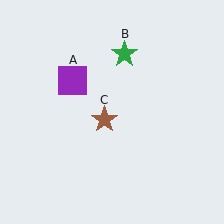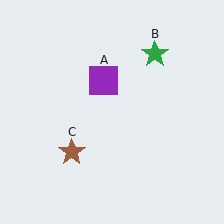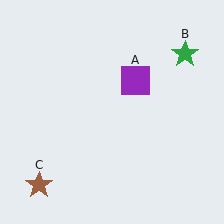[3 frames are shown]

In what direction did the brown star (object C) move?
The brown star (object C) moved down and to the left.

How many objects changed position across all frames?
3 objects changed position: purple square (object A), green star (object B), brown star (object C).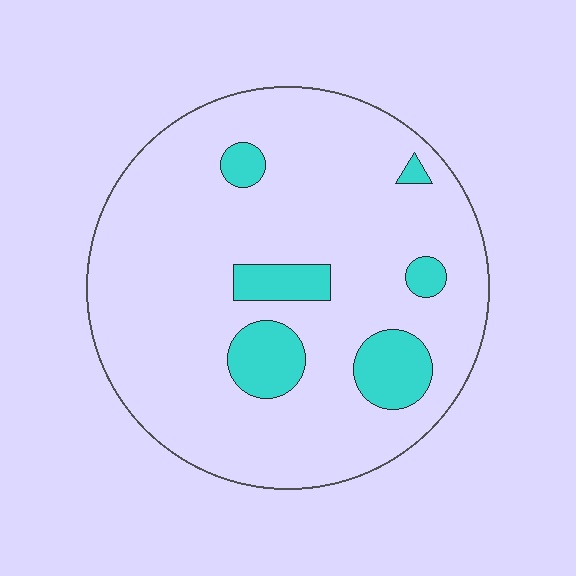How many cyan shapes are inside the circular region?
6.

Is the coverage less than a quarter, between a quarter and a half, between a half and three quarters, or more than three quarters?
Less than a quarter.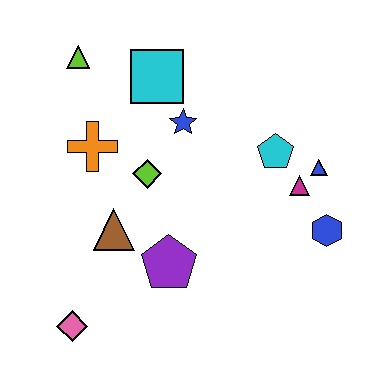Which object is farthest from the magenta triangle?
The pink diamond is farthest from the magenta triangle.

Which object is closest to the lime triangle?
The cyan square is closest to the lime triangle.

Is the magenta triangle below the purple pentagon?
No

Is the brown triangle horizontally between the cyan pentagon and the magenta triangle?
No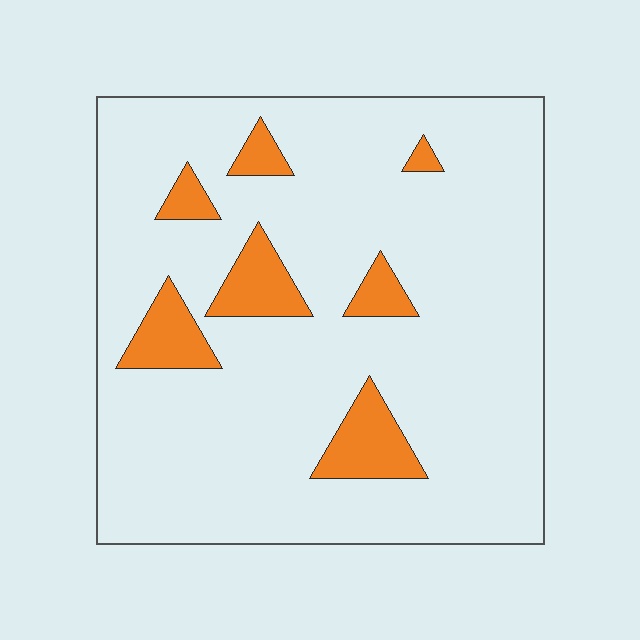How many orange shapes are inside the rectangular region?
7.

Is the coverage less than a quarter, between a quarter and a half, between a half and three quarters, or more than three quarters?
Less than a quarter.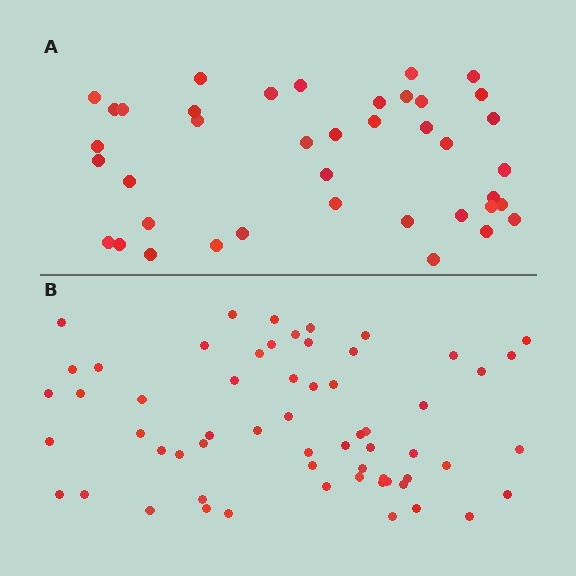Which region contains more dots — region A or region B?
Region B (the bottom region) has more dots.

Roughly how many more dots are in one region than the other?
Region B has approximately 20 more dots than region A.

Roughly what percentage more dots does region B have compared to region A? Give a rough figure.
About 50% more.